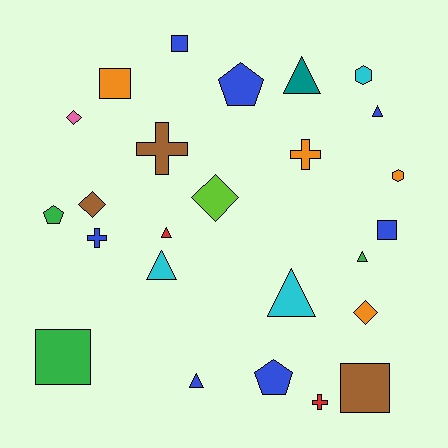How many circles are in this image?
There are no circles.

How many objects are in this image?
There are 25 objects.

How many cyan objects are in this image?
There are 3 cyan objects.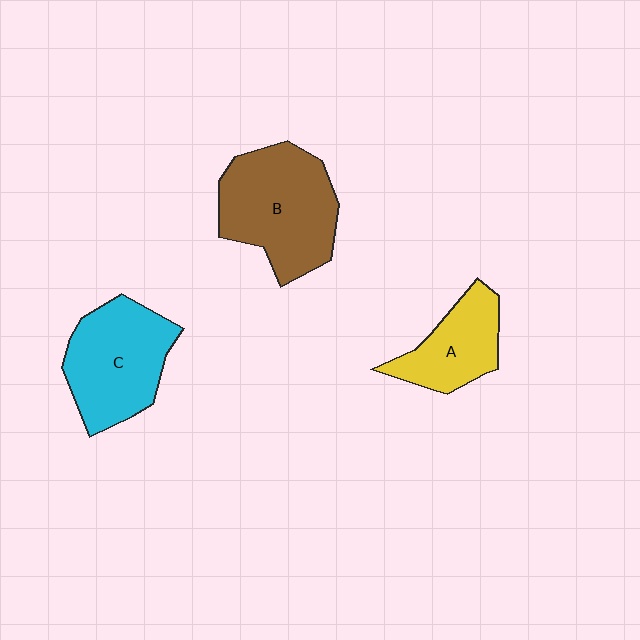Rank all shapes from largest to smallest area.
From largest to smallest: B (brown), C (cyan), A (yellow).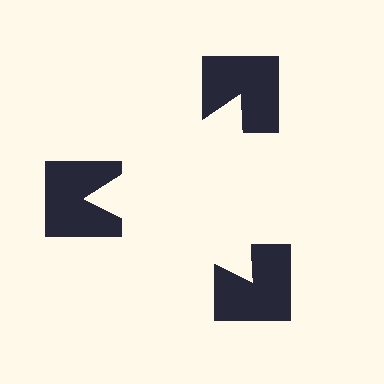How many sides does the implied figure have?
3 sides.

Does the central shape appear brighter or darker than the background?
It typically appears slightly brighter than the background, even though no actual brightness change is drawn.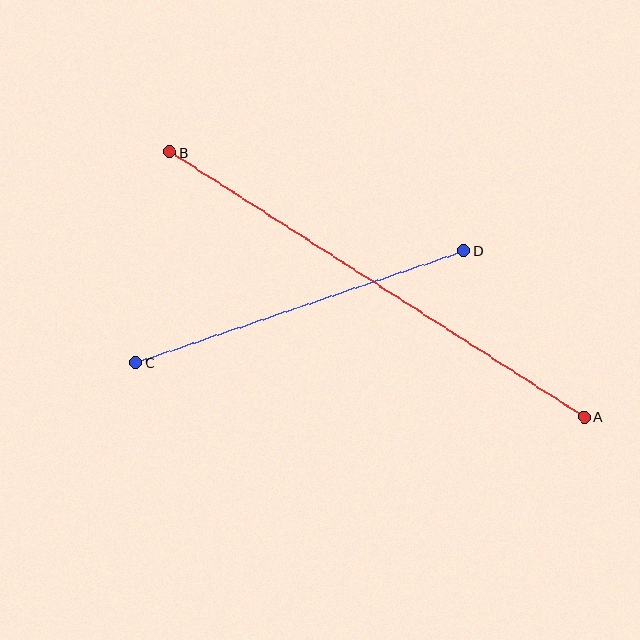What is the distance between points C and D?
The distance is approximately 347 pixels.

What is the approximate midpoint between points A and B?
The midpoint is at approximately (377, 284) pixels.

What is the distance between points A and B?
The distance is approximately 492 pixels.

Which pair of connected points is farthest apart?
Points A and B are farthest apart.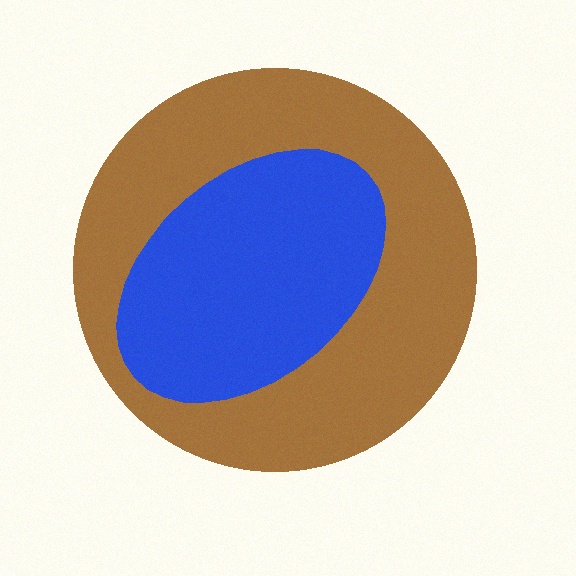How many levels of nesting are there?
2.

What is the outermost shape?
The brown circle.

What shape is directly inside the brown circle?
The blue ellipse.